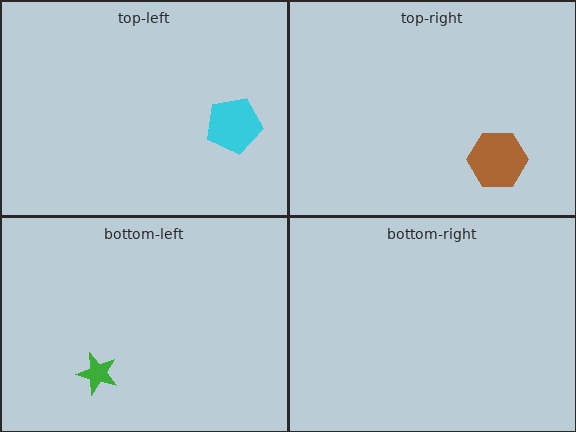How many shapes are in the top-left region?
1.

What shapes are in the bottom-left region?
The green star.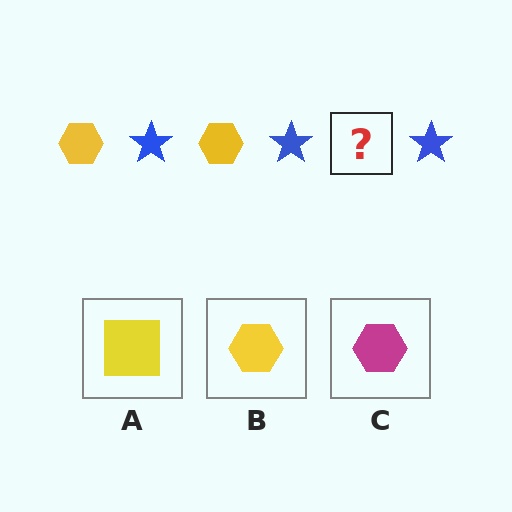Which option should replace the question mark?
Option B.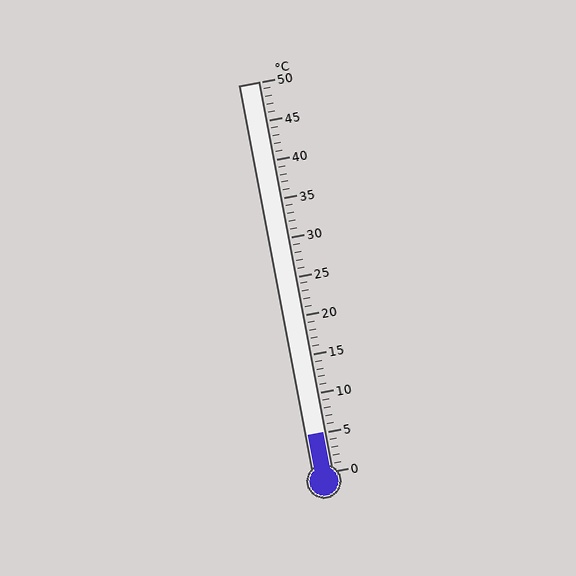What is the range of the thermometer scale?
The thermometer scale ranges from 0°C to 50°C.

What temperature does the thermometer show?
The thermometer shows approximately 5°C.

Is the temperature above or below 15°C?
The temperature is below 15°C.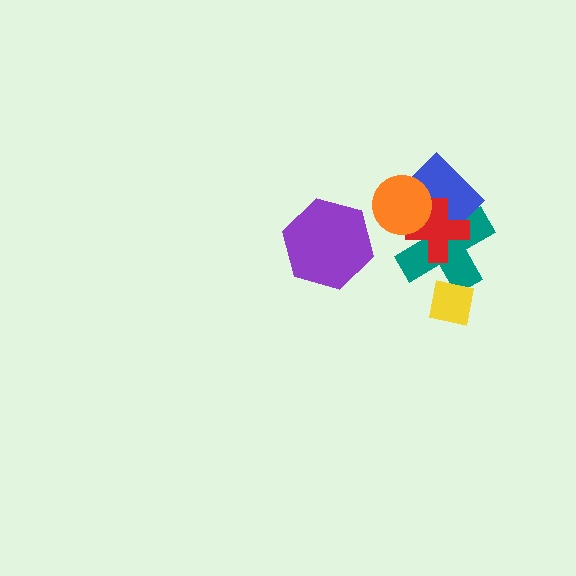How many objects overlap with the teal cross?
4 objects overlap with the teal cross.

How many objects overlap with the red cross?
3 objects overlap with the red cross.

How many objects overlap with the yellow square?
1 object overlaps with the yellow square.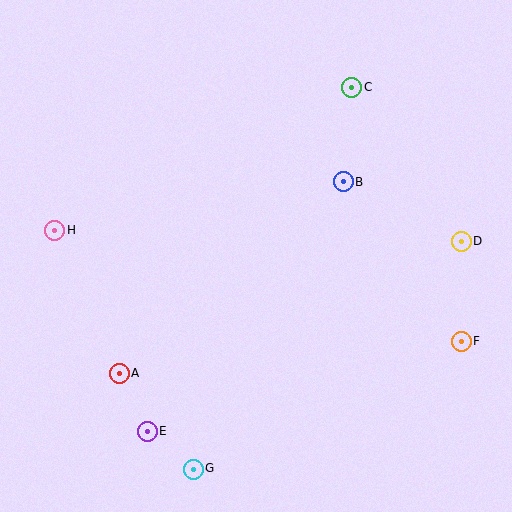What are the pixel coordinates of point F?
Point F is at (461, 341).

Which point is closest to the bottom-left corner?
Point E is closest to the bottom-left corner.